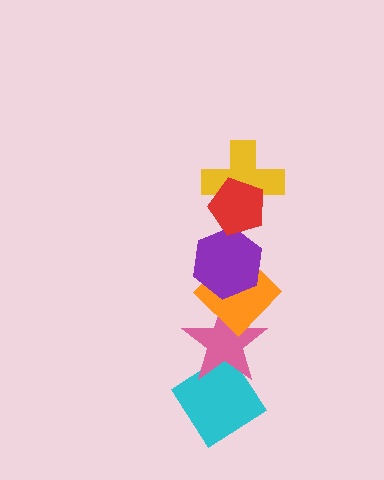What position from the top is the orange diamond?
The orange diamond is 4th from the top.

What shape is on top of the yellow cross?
The red pentagon is on top of the yellow cross.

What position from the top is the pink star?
The pink star is 5th from the top.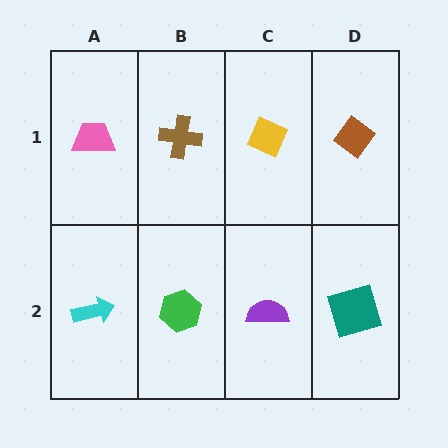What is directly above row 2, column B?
A brown cross.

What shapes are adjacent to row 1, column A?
A cyan arrow (row 2, column A), a brown cross (row 1, column B).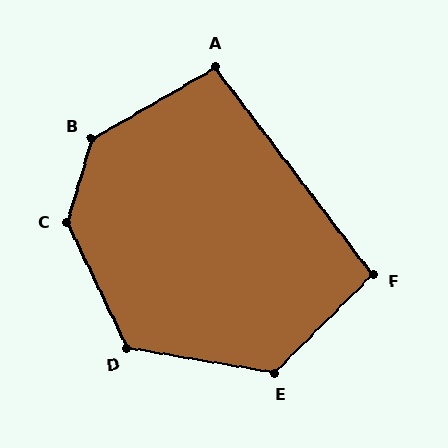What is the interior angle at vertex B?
Approximately 137 degrees (obtuse).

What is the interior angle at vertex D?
Approximately 126 degrees (obtuse).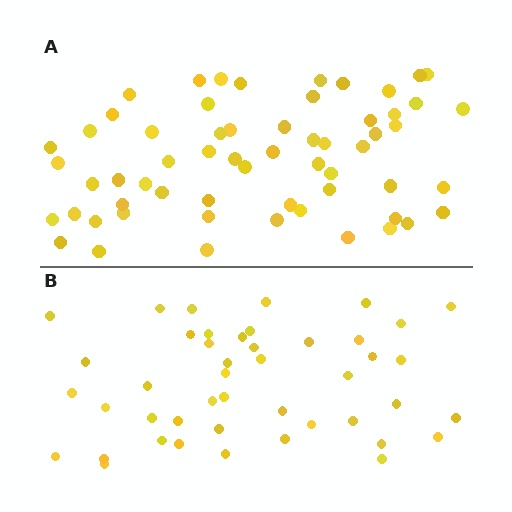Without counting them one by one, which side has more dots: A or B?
Region A (the top region) has more dots.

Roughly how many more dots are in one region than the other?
Region A has approximately 15 more dots than region B.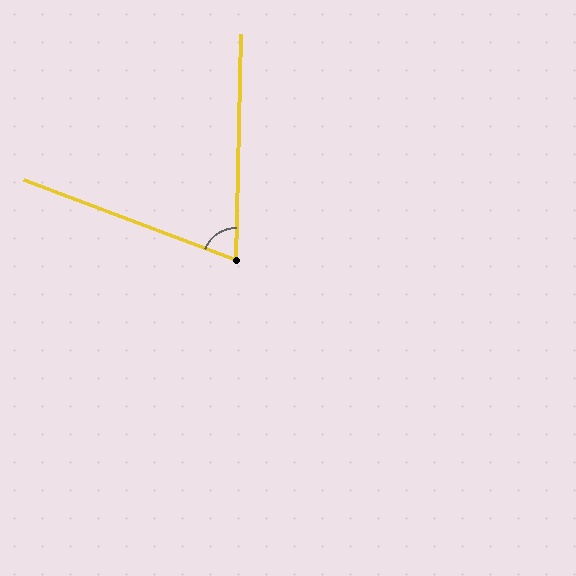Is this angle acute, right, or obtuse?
It is acute.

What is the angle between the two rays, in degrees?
Approximately 70 degrees.